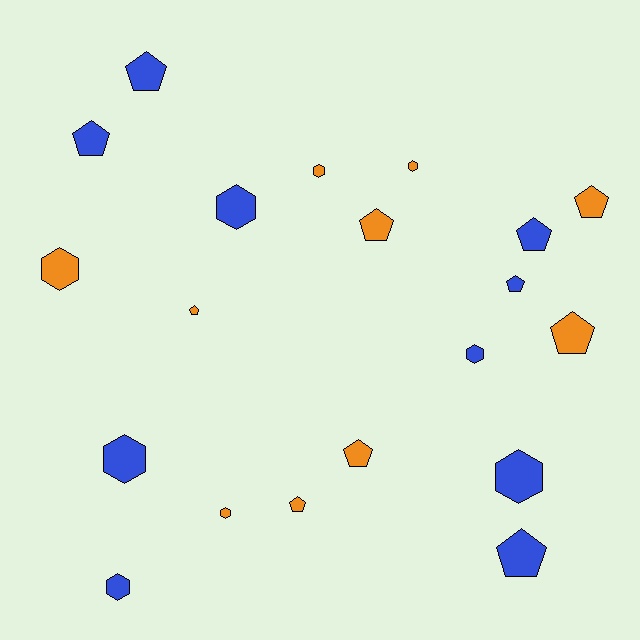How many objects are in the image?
There are 20 objects.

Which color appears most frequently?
Blue, with 10 objects.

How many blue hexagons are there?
There are 5 blue hexagons.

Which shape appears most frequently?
Pentagon, with 11 objects.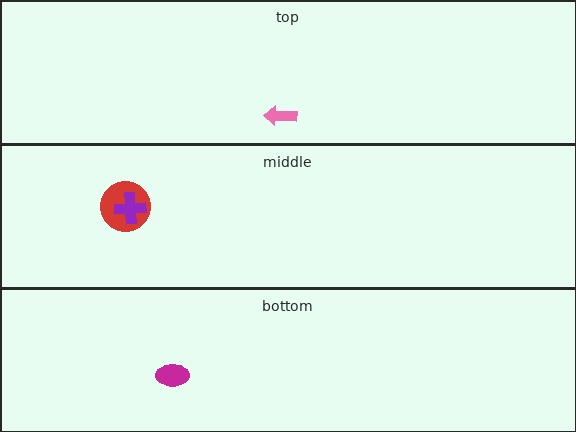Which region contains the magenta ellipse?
The bottom region.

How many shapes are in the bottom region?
1.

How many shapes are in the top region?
1.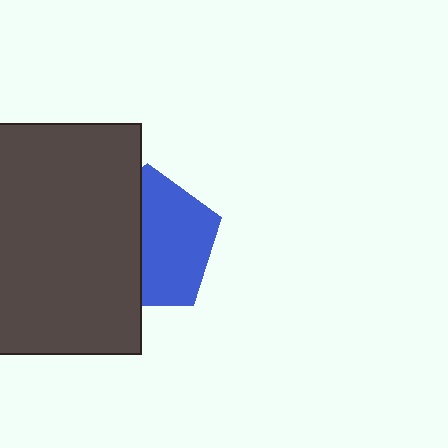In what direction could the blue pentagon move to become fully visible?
The blue pentagon could move right. That would shift it out from behind the dark gray rectangle entirely.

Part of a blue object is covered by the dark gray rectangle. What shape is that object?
It is a pentagon.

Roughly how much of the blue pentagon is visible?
About half of it is visible (roughly 55%).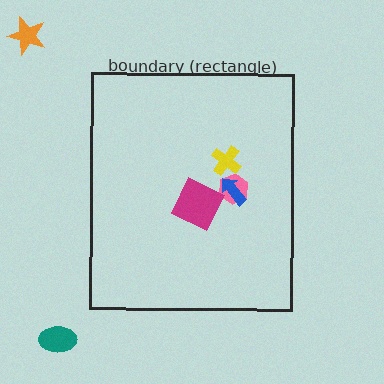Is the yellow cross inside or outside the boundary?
Inside.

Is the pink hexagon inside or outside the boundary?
Inside.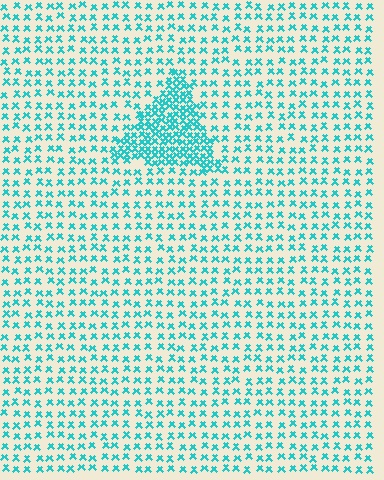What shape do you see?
I see a triangle.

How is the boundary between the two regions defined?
The boundary is defined by a change in element density (approximately 2.5x ratio). All elements are the same color, size, and shape.